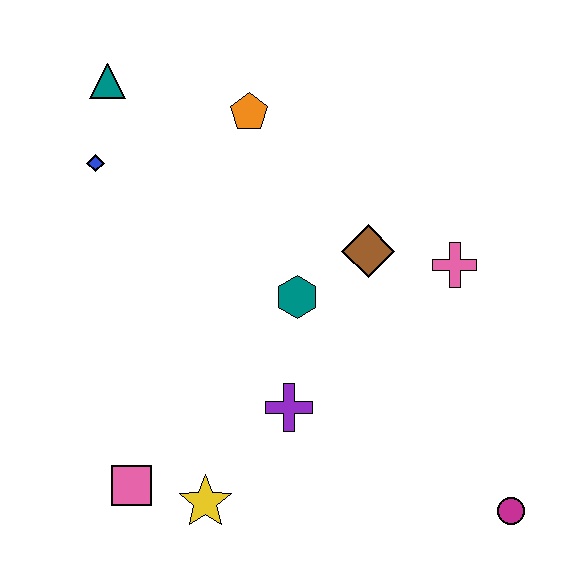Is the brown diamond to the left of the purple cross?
No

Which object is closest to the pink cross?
The brown diamond is closest to the pink cross.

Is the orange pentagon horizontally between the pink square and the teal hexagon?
Yes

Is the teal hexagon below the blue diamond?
Yes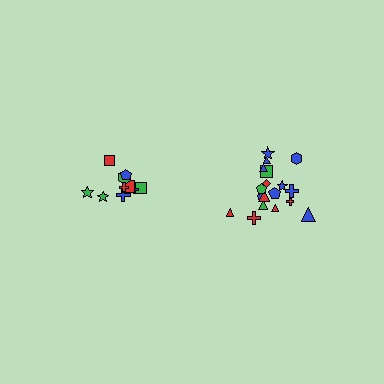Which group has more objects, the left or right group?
The right group.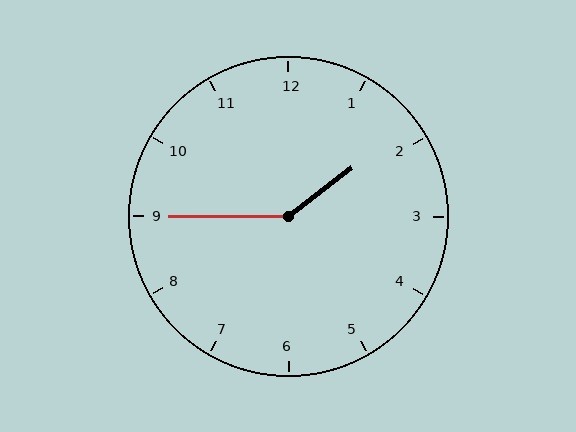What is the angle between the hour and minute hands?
Approximately 142 degrees.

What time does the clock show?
1:45.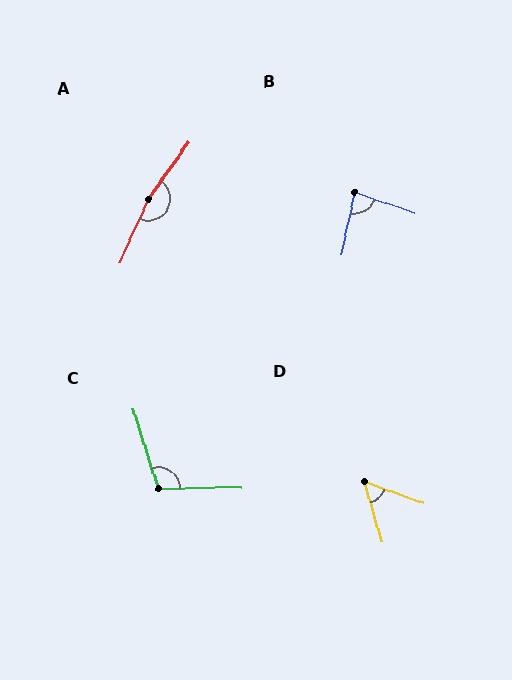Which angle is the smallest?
D, at approximately 53 degrees.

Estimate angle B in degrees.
Approximately 83 degrees.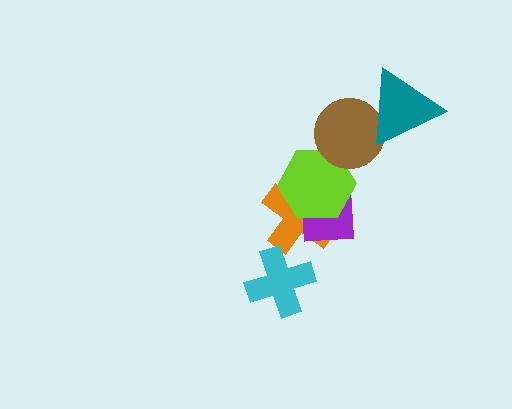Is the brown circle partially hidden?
Yes, it is partially covered by another shape.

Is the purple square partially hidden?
Yes, it is partially covered by another shape.